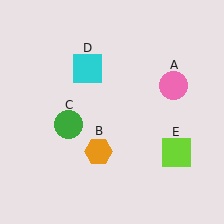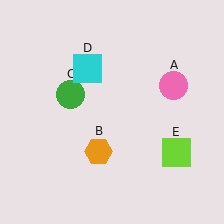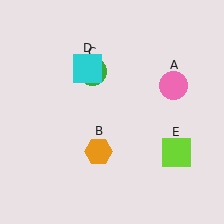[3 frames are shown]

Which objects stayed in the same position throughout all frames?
Pink circle (object A) and orange hexagon (object B) and cyan square (object D) and lime square (object E) remained stationary.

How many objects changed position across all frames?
1 object changed position: green circle (object C).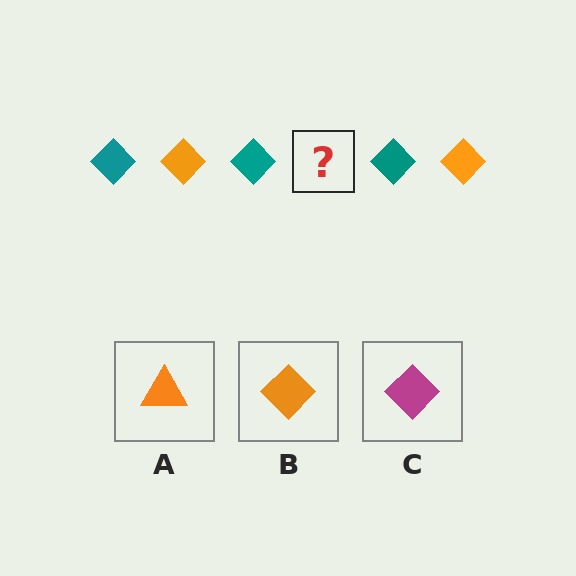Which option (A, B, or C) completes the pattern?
B.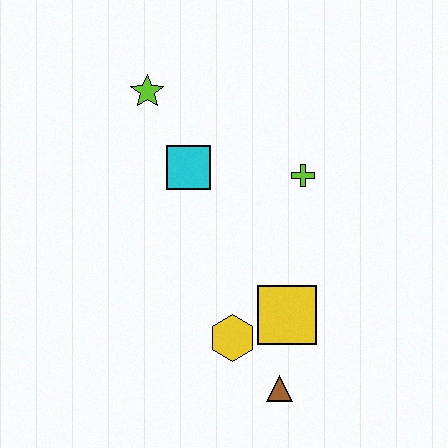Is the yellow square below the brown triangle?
No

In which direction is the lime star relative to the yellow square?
The lime star is above the yellow square.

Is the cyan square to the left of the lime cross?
Yes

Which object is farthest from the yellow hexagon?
The lime star is farthest from the yellow hexagon.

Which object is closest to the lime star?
The cyan square is closest to the lime star.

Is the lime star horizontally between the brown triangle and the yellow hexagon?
No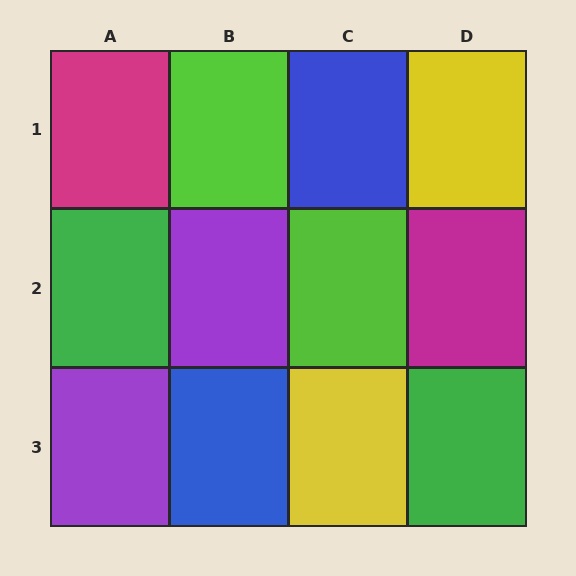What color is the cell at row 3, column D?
Green.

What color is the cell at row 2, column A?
Green.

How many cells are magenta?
2 cells are magenta.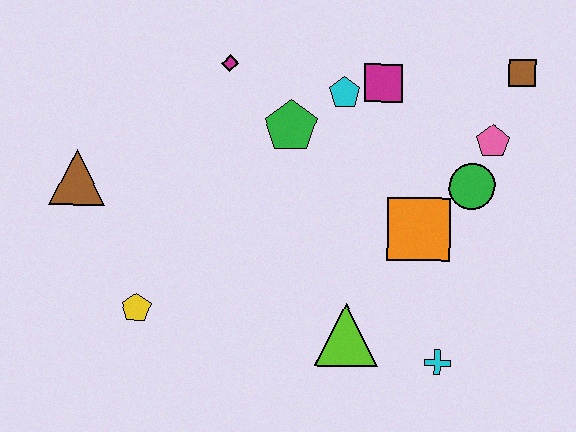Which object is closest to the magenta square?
The cyan pentagon is closest to the magenta square.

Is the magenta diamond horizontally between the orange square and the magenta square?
No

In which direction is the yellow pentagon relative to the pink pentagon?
The yellow pentagon is to the left of the pink pentagon.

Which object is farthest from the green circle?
The brown triangle is farthest from the green circle.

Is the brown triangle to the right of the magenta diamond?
No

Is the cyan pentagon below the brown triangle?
No